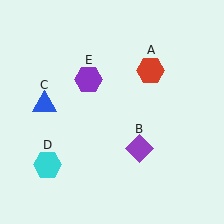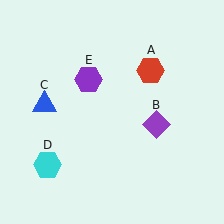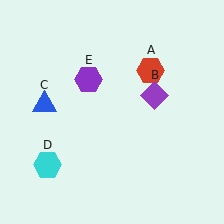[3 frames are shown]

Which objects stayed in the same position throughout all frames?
Red hexagon (object A) and blue triangle (object C) and cyan hexagon (object D) and purple hexagon (object E) remained stationary.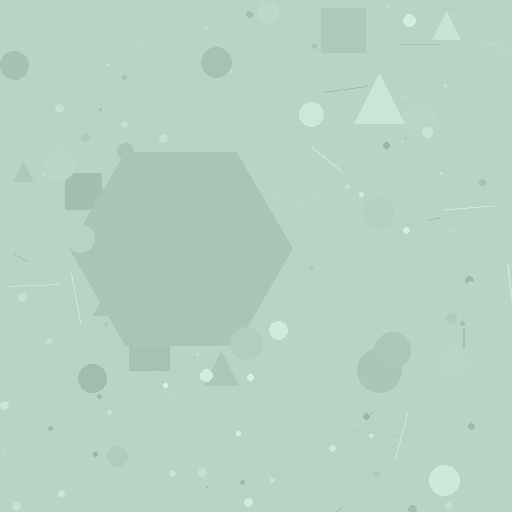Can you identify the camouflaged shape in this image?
The camouflaged shape is a hexagon.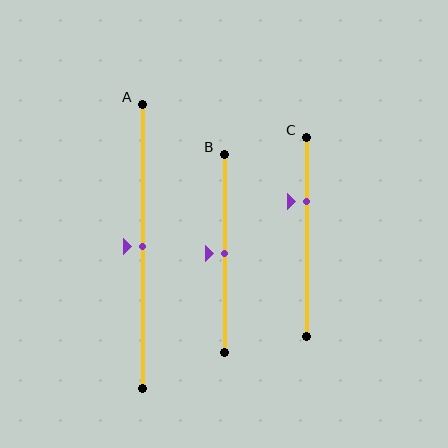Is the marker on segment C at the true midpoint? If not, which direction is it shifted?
No, the marker on segment C is shifted upward by about 18% of the segment length.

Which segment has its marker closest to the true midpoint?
Segment A has its marker closest to the true midpoint.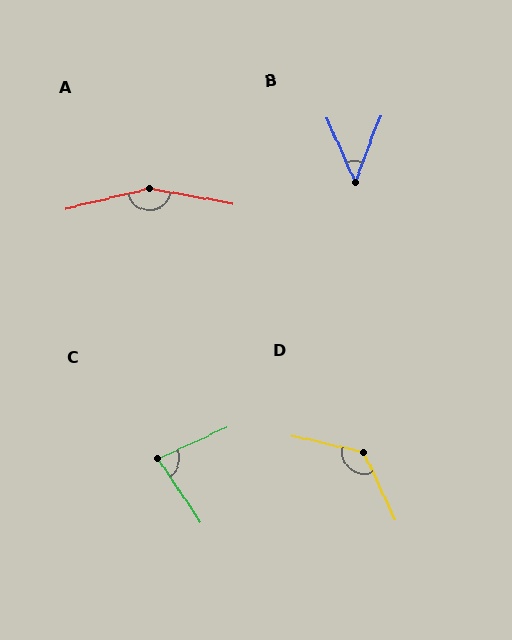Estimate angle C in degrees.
Approximately 80 degrees.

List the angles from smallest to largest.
B (44°), C (80°), D (128°), A (156°).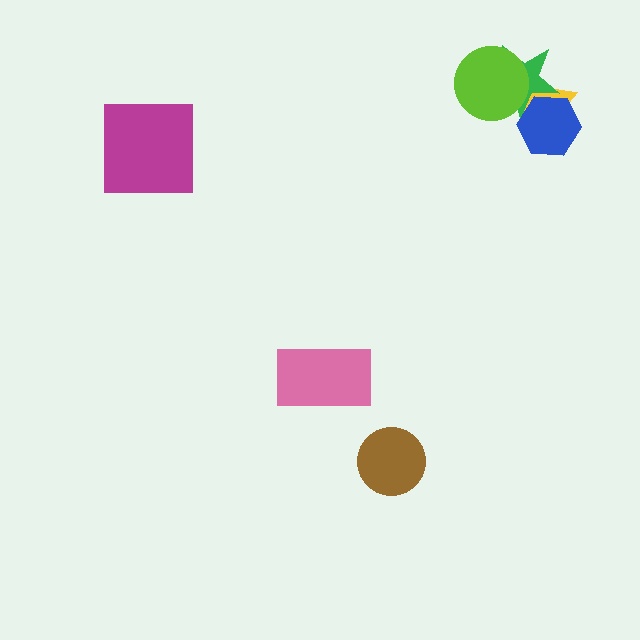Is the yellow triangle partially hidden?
Yes, it is partially covered by another shape.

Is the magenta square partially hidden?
No, no other shape covers it.